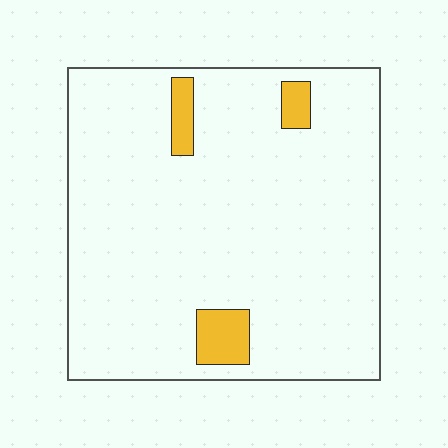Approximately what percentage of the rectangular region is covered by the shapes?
Approximately 5%.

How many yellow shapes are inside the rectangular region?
3.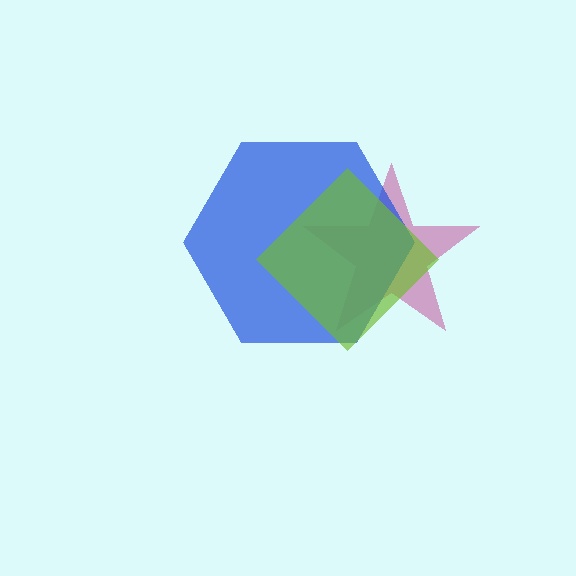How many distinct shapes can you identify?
There are 3 distinct shapes: a magenta star, a blue hexagon, a lime diamond.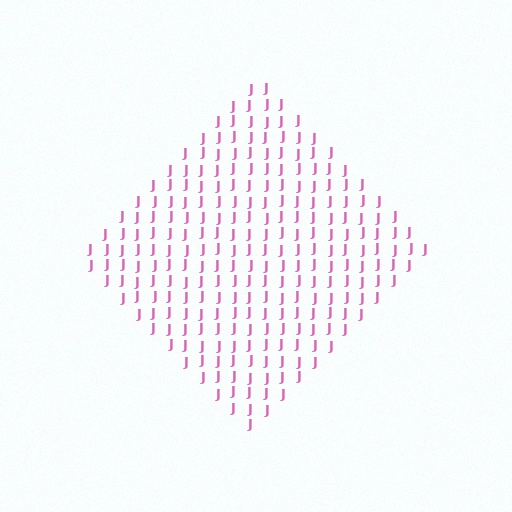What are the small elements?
The small elements are letter J's.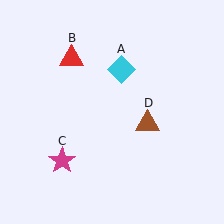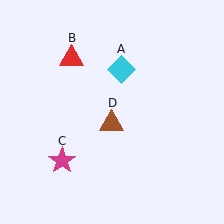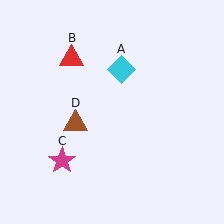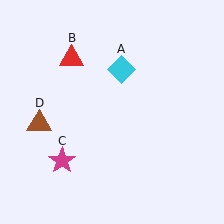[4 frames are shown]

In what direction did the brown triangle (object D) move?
The brown triangle (object D) moved left.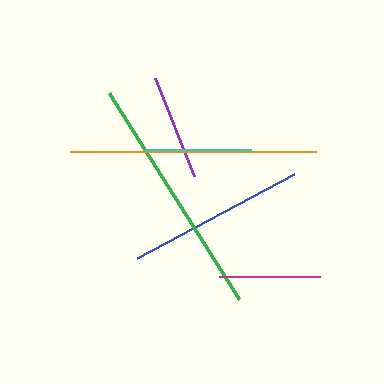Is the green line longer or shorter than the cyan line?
The green line is longer than the cyan line.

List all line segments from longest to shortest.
From longest to shortest: orange, green, blue, cyan, purple, magenta.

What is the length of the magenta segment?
The magenta segment is approximately 102 pixels long.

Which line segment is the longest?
The orange line is the longest at approximately 246 pixels.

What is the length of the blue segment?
The blue segment is approximately 177 pixels long.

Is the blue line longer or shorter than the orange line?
The orange line is longer than the blue line.